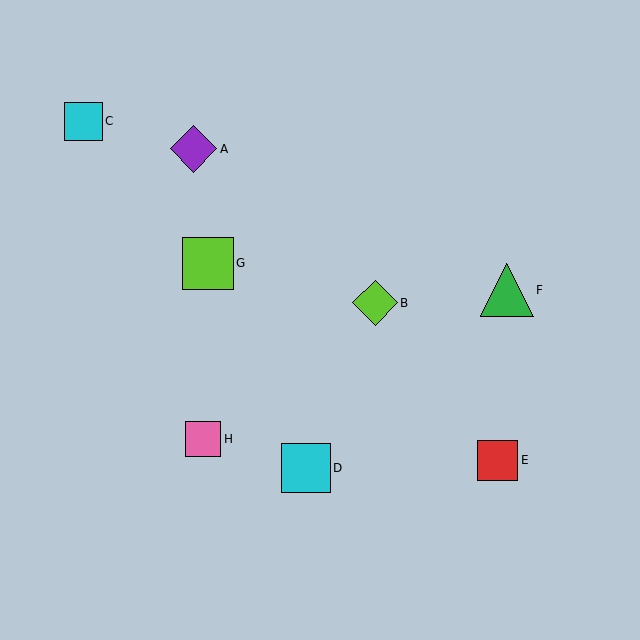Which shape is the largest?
The green triangle (labeled F) is the largest.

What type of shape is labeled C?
Shape C is a cyan square.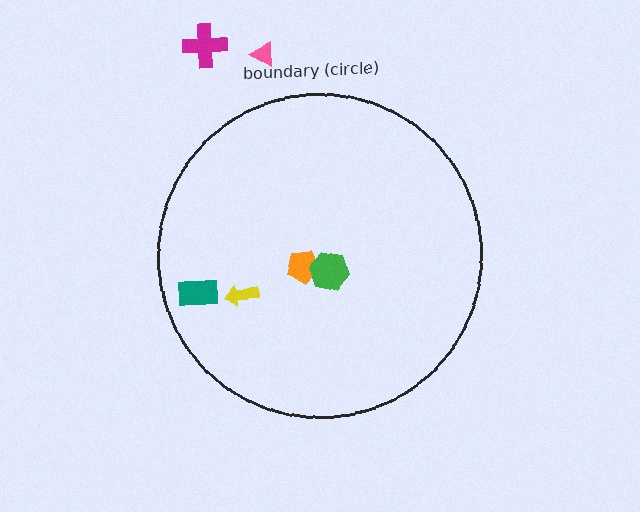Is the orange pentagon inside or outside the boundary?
Inside.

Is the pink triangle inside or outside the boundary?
Outside.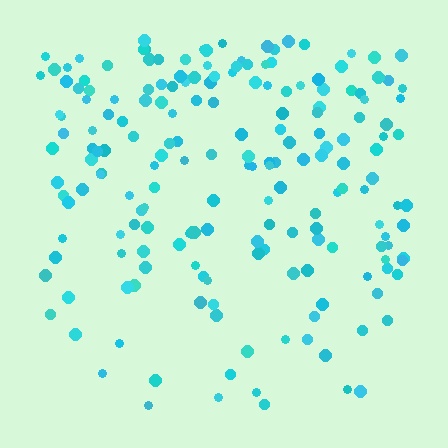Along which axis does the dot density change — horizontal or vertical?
Vertical.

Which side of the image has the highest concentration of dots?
The top.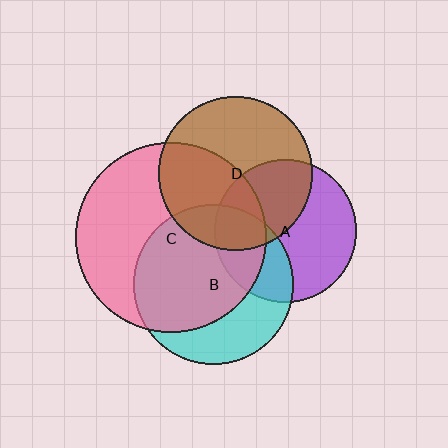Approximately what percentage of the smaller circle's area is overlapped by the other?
Approximately 45%.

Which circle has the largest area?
Circle C (pink).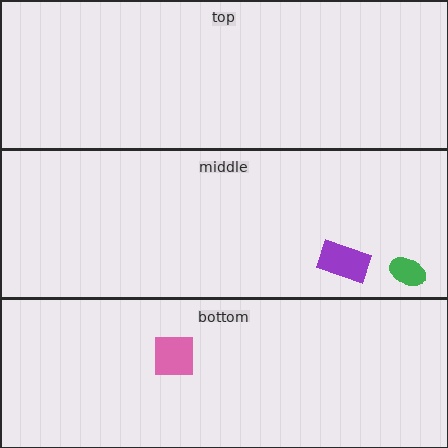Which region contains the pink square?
The bottom region.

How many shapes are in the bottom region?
1.